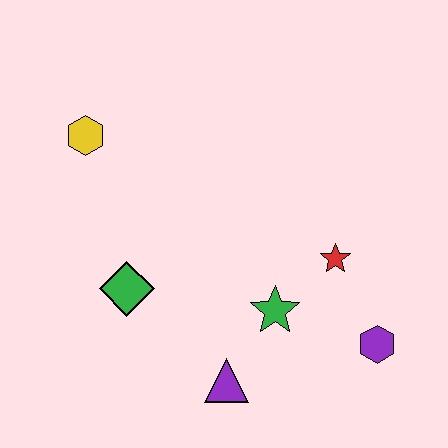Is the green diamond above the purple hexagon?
Yes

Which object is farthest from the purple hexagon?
The yellow hexagon is farthest from the purple hexagon.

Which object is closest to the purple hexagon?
The red star is closest to the purple hexagon.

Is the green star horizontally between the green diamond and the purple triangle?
No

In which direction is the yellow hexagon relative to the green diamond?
The yellow hexagon is above the green diamond.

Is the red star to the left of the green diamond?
No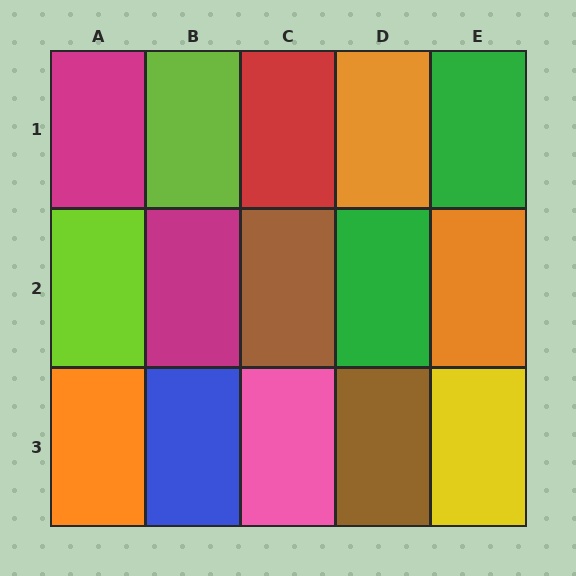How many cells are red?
1 cell is red.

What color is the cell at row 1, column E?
Green.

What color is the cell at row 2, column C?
Brown.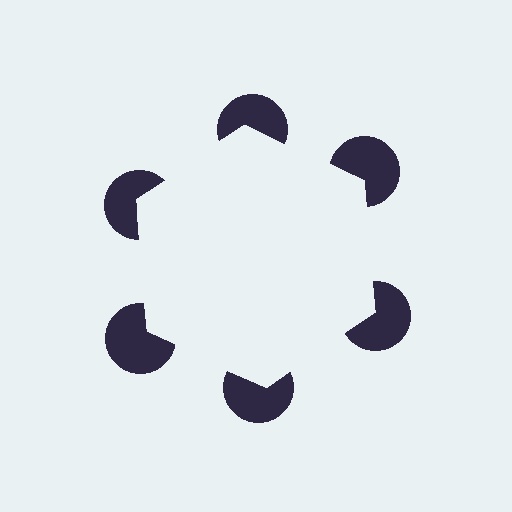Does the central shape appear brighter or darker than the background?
It typically appears slightly brighter than the background, even though no actual brightness change is drawn.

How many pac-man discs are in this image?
There are 6 — one at each vertex of the illusory hexagon.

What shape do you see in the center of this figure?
An illusory hexagon — its edges are inferred from the aligned wedge cuts in the pac-man discs, not physically drawn.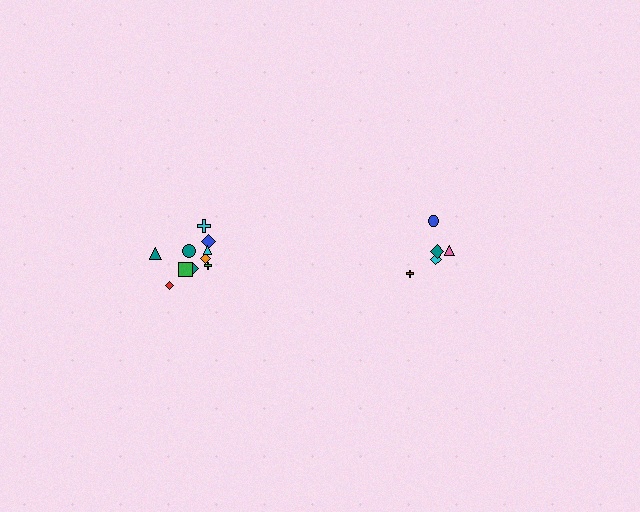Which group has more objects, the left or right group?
The left group.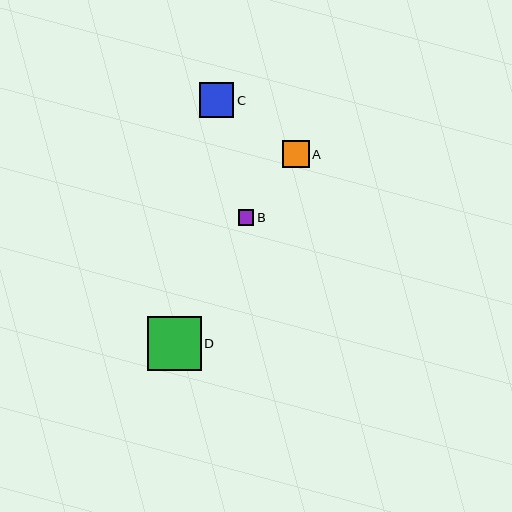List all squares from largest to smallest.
From largest to smallest: D, C, A, B.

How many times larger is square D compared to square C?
Square D is approximately 1.6 times the size of square C.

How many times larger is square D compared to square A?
Square D is approximately 2.0 times the size of square A.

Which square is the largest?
Square D is the largest with a size of approximately 54 pixels.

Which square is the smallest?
Square B is the smallest with a size of approximately 15 pixels.